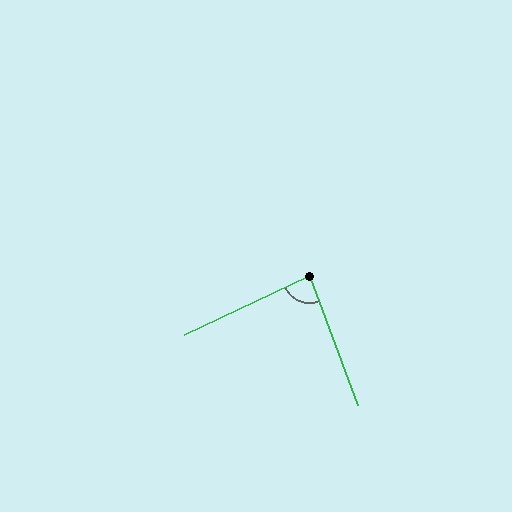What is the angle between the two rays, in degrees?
Approximately 85 degrees.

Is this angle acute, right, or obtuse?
It is approximately a right angle.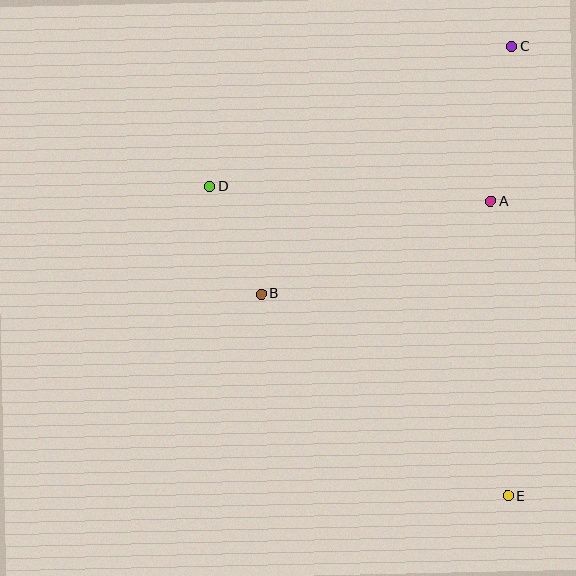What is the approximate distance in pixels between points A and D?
The distance between A and D is approximately 282 pixels.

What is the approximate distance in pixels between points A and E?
The distance between A and E is approximately 295 pixels.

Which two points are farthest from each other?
Points C and E are farthest from each other.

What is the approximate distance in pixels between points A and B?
The distance between A and B is approximately 247 pixels.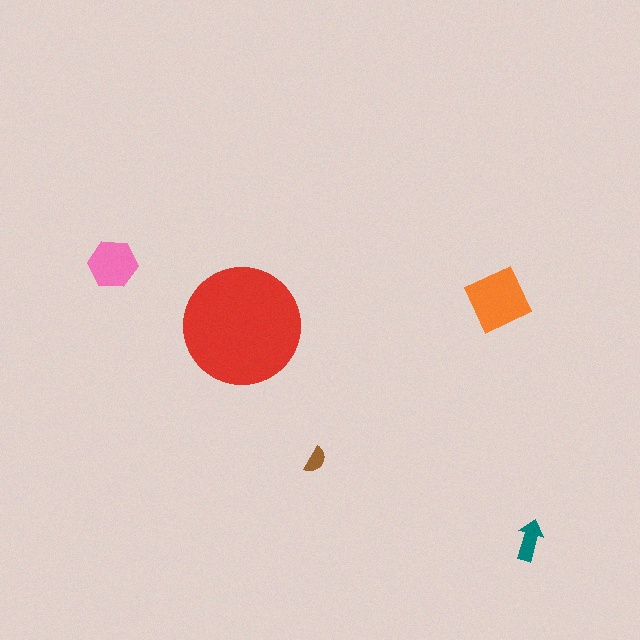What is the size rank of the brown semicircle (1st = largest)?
5th.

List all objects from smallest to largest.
The brown semicircle, the teal arrow, the pink hexagon, the orange diamond, the red circle.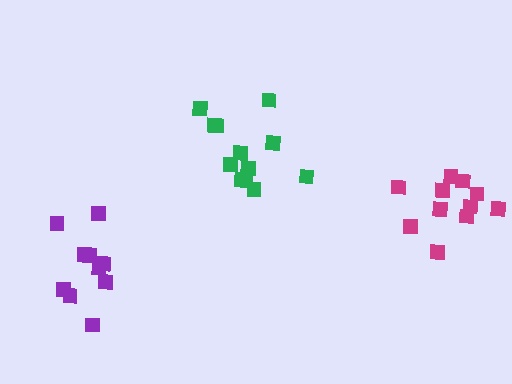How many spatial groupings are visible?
There are 3 spatial groupings.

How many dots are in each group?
Group 1: 12 dots, Group 2: 10 dots, Group 3: 11 dots (33 total).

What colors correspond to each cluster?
The clusters are colored: green, purple, magenta.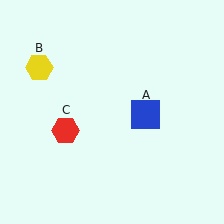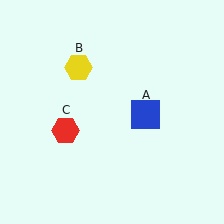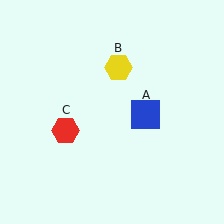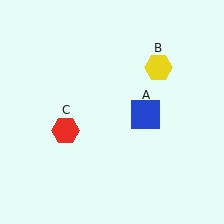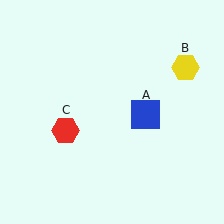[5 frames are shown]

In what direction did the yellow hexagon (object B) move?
The yellow hexagon (object B) moved right.